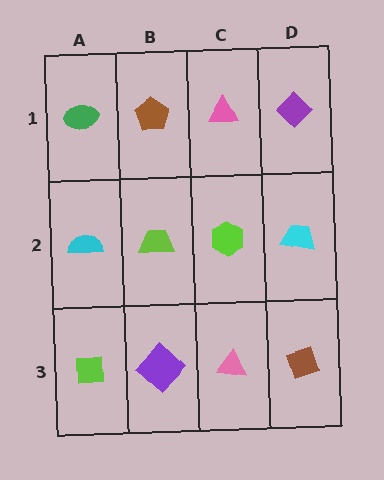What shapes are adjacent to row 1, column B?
A lime trapezoid (row 2, column B), a green ellipse (row 1, column A), a pink triangle (row 1, column C).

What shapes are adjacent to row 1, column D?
A cyan trapezoid (row 2, column D), a pink triangle (row 1, column C).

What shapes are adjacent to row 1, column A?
A cyan semicircle (row 2, column A), a brown pentagon (row 1, column B).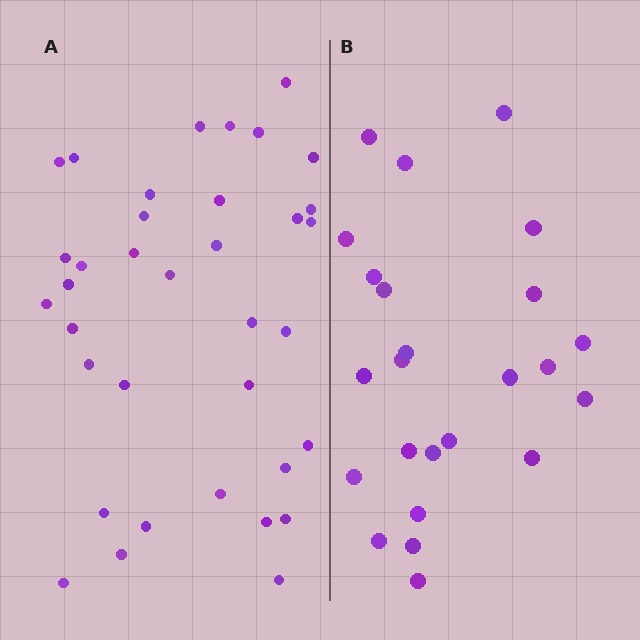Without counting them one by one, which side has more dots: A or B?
Region A (the left region) has more dots.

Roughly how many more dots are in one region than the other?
Region A has roughly 12 or so more dots than region B.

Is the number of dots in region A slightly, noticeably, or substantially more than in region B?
Region A has substantially more. The ratio is roughly 1.5 to 1.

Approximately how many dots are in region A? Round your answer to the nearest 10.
About 40 dots. (The exact count is 36, which rounds to 40.)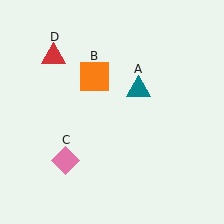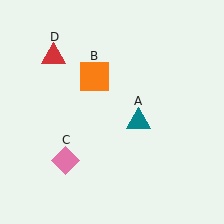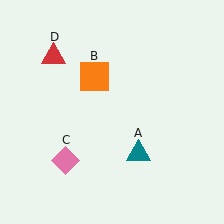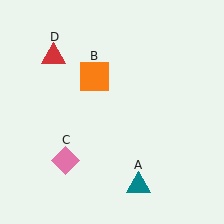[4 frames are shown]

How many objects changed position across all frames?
1 object changed position: teal triangle (object A).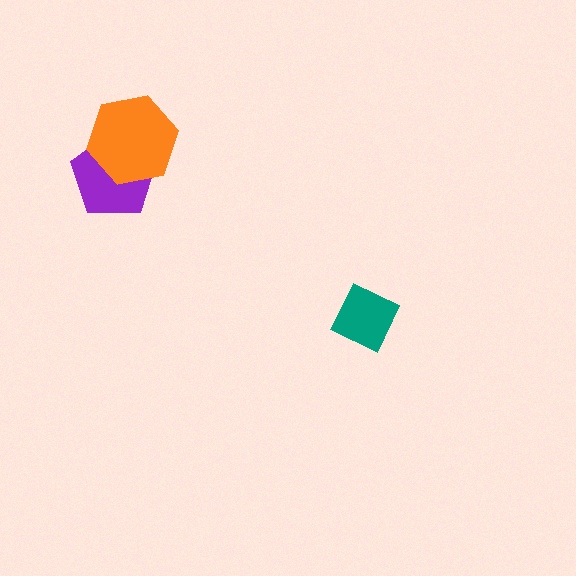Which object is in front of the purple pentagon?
The orange hexagon is in front of the purple pentagon.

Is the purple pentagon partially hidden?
Yes, it is partially covered by another shape.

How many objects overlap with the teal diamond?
0 objects overlap with the teal diamond.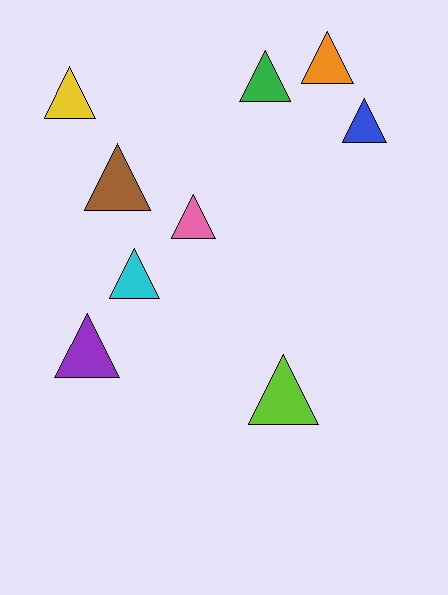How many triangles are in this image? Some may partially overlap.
There are 9 triangles.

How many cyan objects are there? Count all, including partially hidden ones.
There is 1 cyan object.